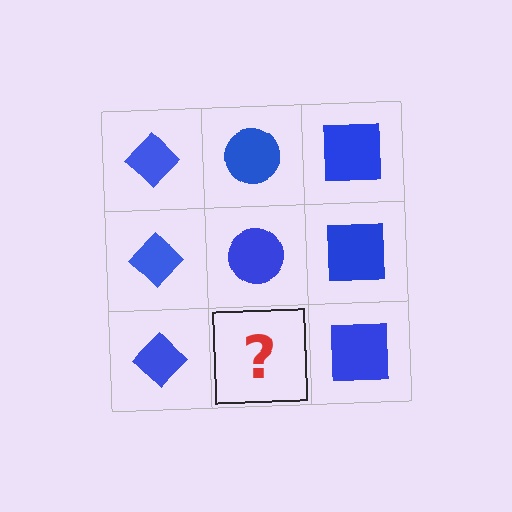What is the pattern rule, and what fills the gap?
The rule is that each column has a consistent shape. The gap should be filled with a blue circle.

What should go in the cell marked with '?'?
The missing cell should contain a blue circle.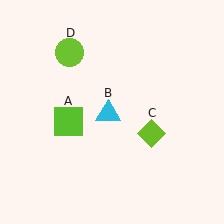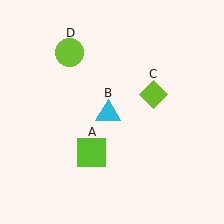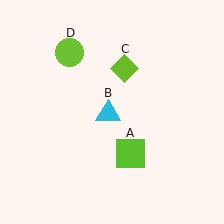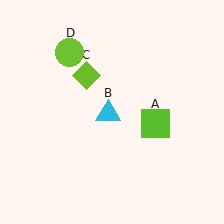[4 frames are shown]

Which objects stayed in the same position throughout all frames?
Cyan triangle (object B) and lime circle (object D) remained stationary.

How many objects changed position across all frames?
2 objects changed position: lime square (object A), lime diamond (object C).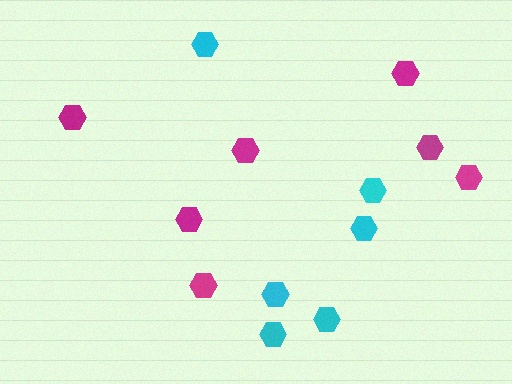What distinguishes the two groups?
There are 2 groups: one group of magenta hexagons (7) and one group of cyan hexagons (6).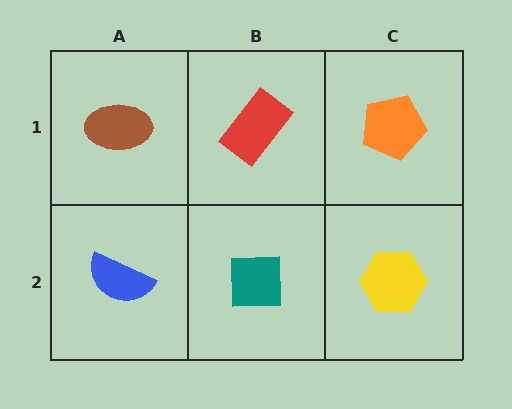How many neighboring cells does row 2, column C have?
2.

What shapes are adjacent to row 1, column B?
A teal square (row 2, column B), a brown ellipse (row 1, column A), an orange pentagon (row 1, column C).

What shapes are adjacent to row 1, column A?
A blue semicircle (row 2, column A), a red rectangle (row 1, column B).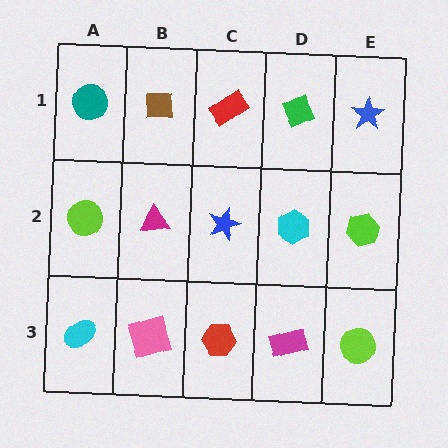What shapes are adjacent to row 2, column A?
A teal circle (row 1, column A), a cyan ellipse (row 3, column A), a magenta triangle (row 2, column B).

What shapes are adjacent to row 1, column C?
A blue star (row 2, column C), a brown square (row 1, column B), a green diamond (row 1, column D).